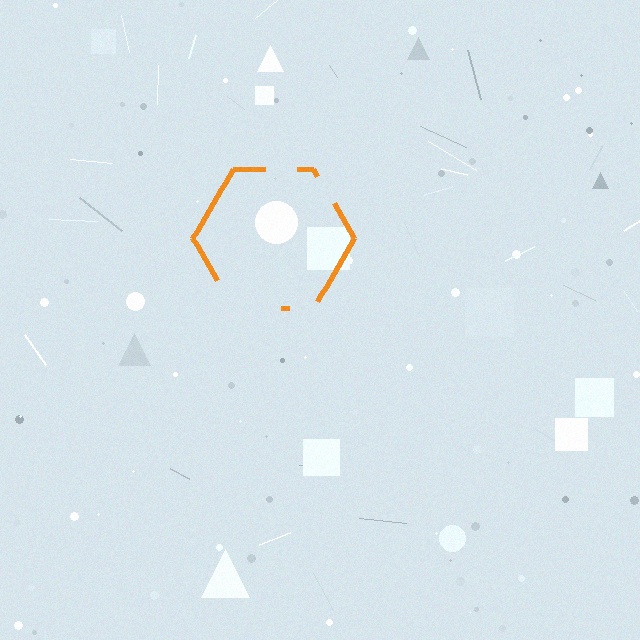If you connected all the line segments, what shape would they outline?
They would outline a hexagon.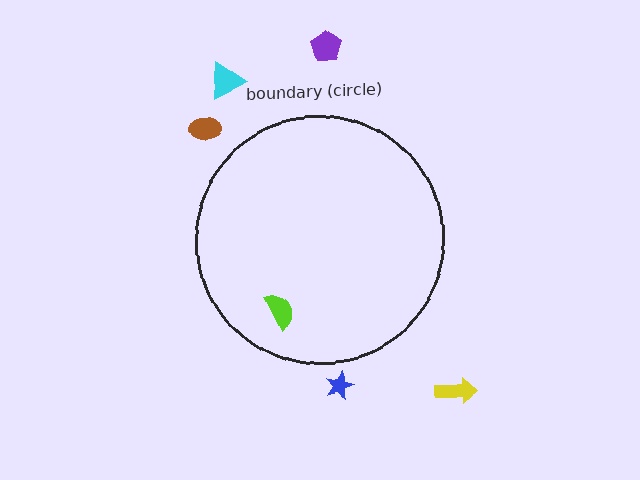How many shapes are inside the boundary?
1 inside, 5 outside.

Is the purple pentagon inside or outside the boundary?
Outside.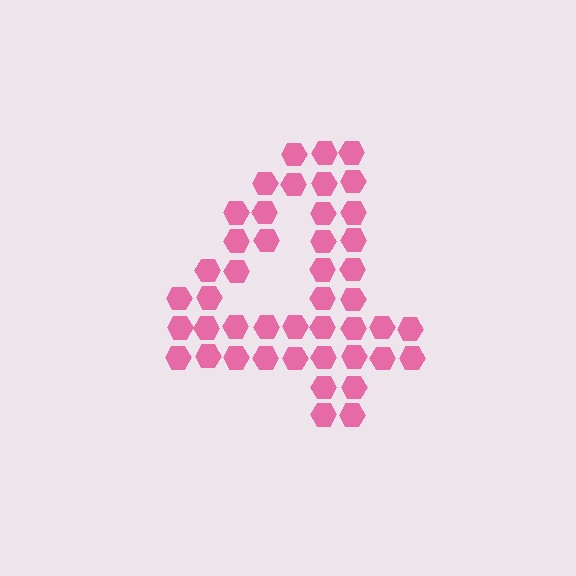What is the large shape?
The large shape is the digit 4.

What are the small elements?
The small elements are hexagons.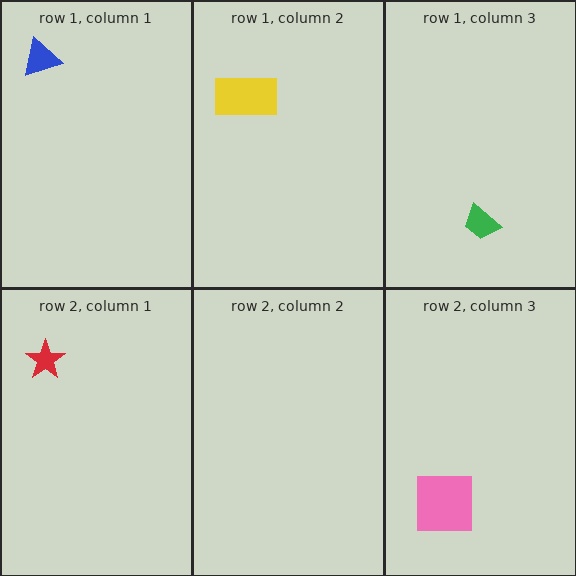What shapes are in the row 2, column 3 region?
The pink square.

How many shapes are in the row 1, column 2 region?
1.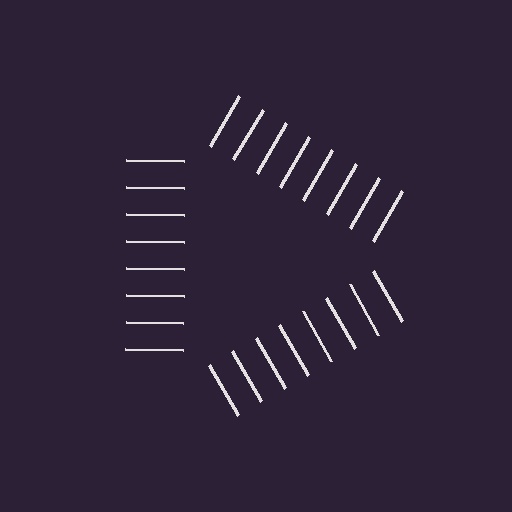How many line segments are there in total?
24 — 8 along each of the 3 edges.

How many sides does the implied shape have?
3 sides — the line-ends trace a triangle.